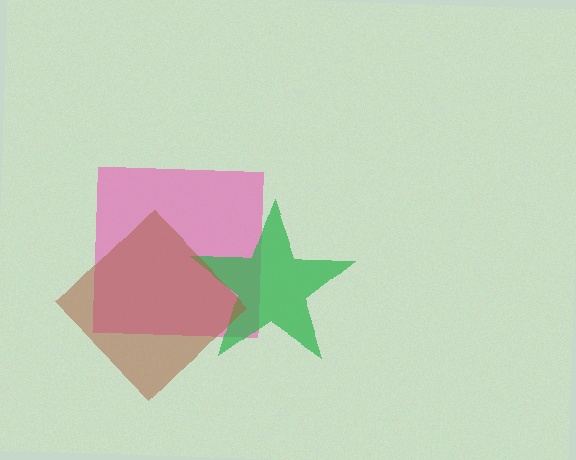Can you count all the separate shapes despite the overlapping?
Yes, there are 3 separate shapes.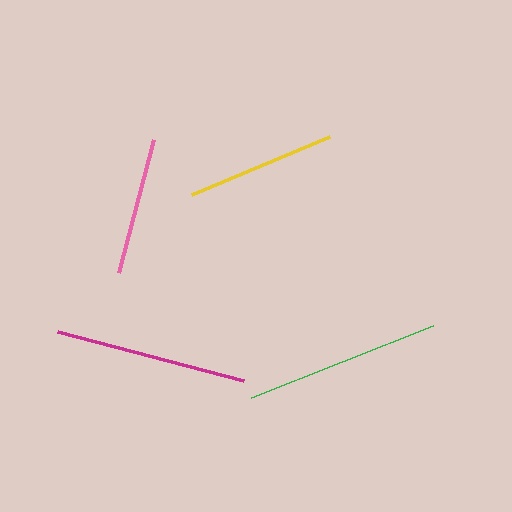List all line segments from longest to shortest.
From longest to shortest: green, magenta, yellow, pink.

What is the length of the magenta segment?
The magenta segment is approximately 193 pixels long.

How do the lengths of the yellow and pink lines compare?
The yellow and pink lines are approximately the same length.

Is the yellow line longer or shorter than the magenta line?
The magenta line is longer than the yellow line.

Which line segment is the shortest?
The pink line is the shortest at approximately 137 pixels.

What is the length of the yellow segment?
The yellow segment is approximately 150 pixels long.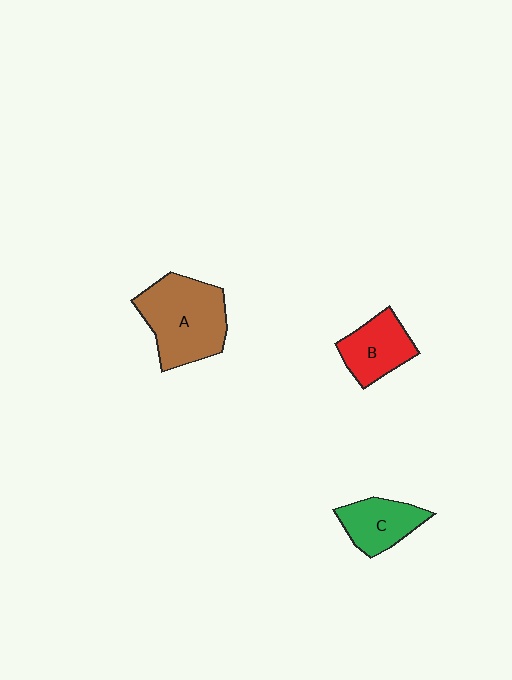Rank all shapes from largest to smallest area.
From largest to smallest: A (brown), B (red), C (green).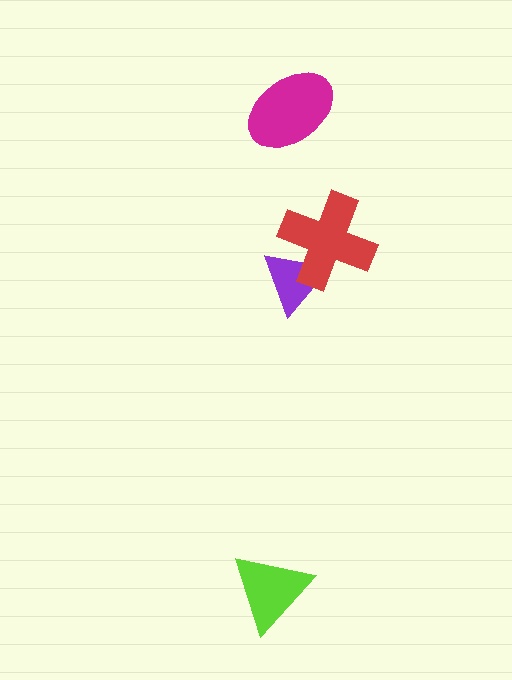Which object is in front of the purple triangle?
The red cross is in front of the purple triangle.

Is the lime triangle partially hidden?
No, no other shape covers it.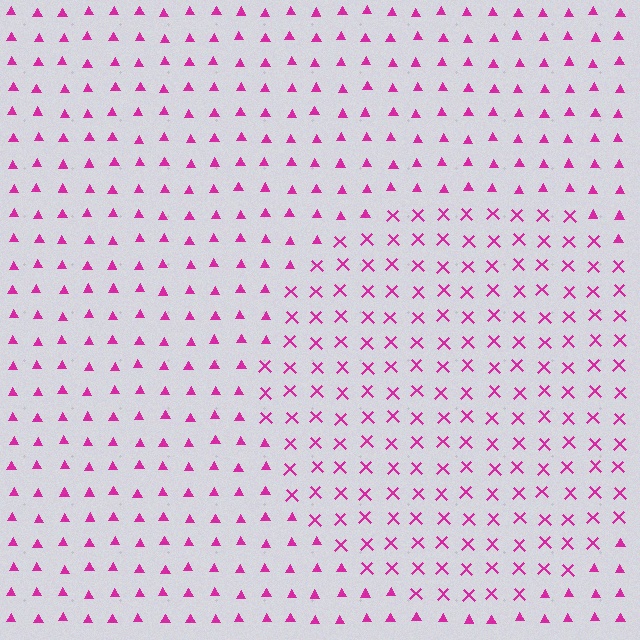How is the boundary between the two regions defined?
The boundary is defined by a change in element shape: X marks inside vs. triangles outside. All elements share the same color and spacing.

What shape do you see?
I see a circle.